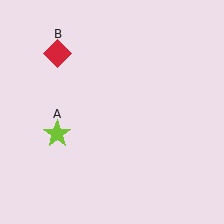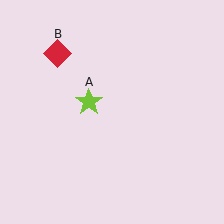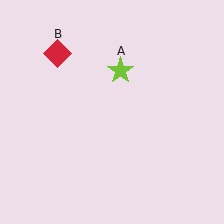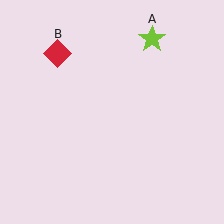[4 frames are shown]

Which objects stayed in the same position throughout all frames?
Red diamond (object B) remained stationary.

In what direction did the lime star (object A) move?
The lime star (object A) moved up and to the right.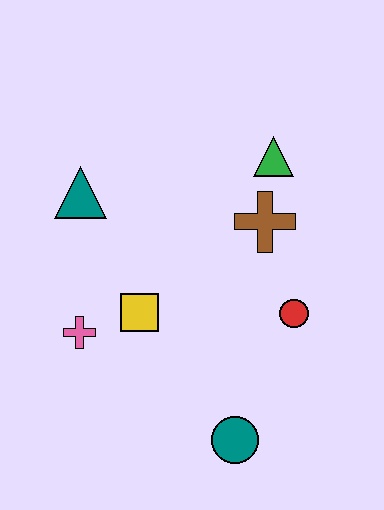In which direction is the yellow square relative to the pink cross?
The yellow square is to the right of the pink cross.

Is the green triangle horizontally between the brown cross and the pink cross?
No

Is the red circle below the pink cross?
No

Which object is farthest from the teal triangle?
The teal circle is farthest from the teal triangle.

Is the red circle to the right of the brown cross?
Yes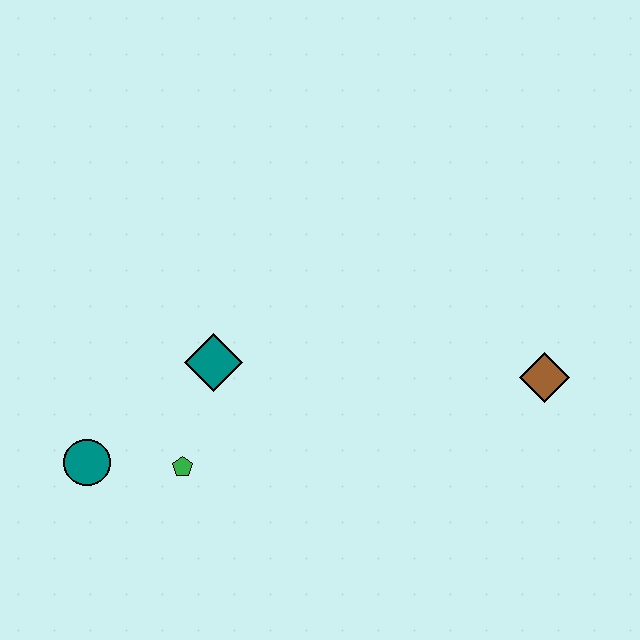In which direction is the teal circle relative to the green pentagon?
The teal circle is to the left of the green pentagon.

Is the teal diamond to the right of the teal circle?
Yes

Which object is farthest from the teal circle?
The brown diamond is farthest from the teal circle.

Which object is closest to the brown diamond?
The teal diamond is closest to the brown diamond.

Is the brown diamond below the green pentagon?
No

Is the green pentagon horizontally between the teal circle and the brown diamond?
Yes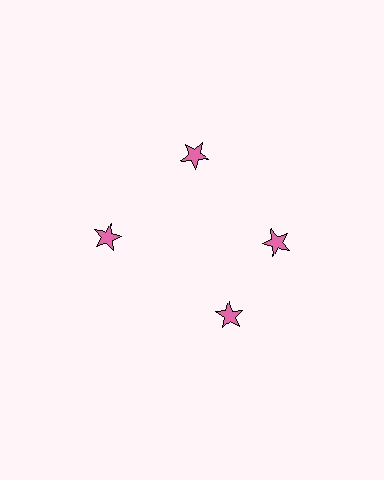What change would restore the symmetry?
The symmetry would be restored by rotating it back into even spacing with its neighbors so that all 4 stars sit at equal angles and equal distance from the center.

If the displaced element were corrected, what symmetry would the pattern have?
It would have 4-fold rotational symmetry — the pattern would map onto itself every 90 degrees.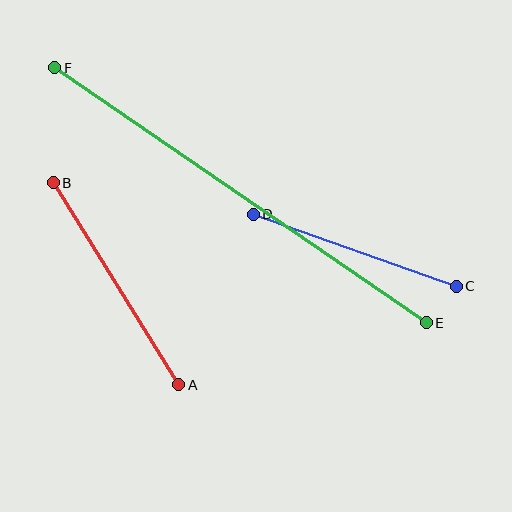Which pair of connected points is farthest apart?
Points E and F are farthest apart.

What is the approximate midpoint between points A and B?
The midpoint is at approximately (116, 284) pixels.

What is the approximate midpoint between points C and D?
The midpoint is at approximately (355, 250) pixels.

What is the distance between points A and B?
The distance is approximately 238 pixels.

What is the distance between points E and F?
The distance is approximately 450 pixels.